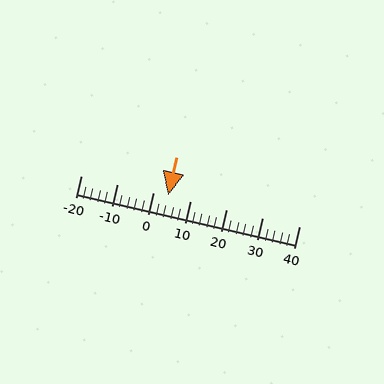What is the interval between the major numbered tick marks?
The major tick marks are spaced 10 units apart.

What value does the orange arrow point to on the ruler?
The orange arrow points to approximately 4.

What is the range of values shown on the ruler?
The ruler shows values from -20 to 40.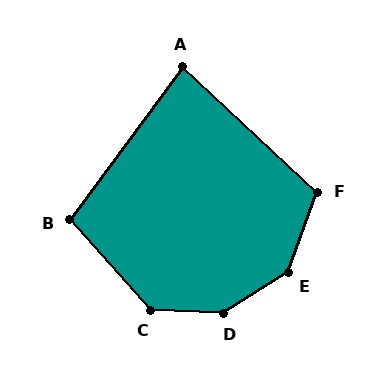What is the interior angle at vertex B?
Approximately 102 degrees (obtuse).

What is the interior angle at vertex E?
Approximately 142 degrees (obtuse).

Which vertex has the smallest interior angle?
A, at approximately 84 degrees.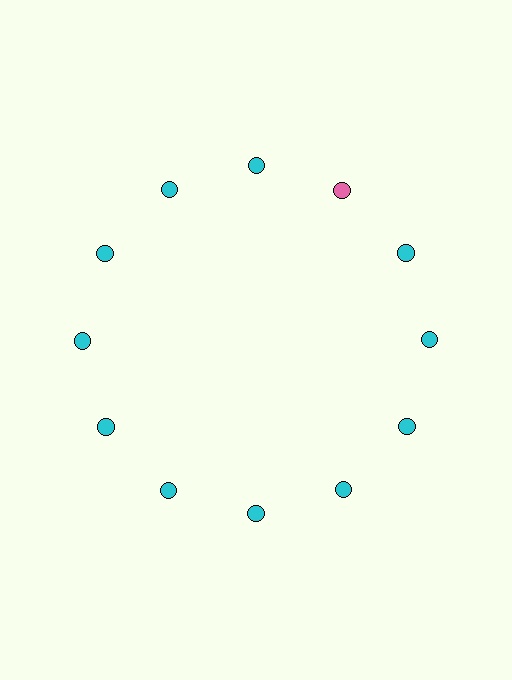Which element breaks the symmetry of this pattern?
The pink circle at roughly the 1 o'clock position breaks the symmetry. All other shapes are cyan circles.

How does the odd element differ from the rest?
It has a different color: pink instead of cyan.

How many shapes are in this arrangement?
There are 12 shapes arranged in a ring pattern.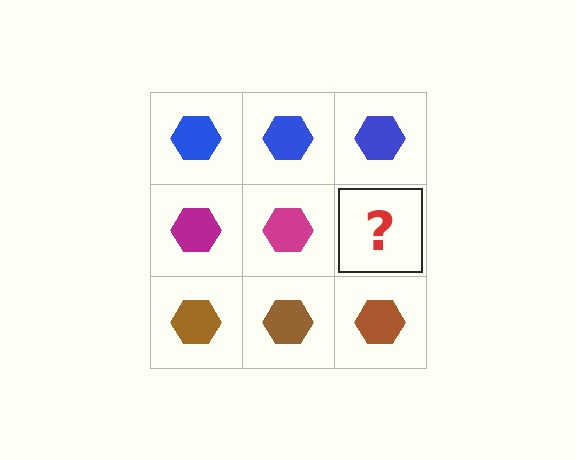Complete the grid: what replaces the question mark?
The question mark should be replaced with a magenta hexagon.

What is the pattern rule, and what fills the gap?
The rule is that each row has a consistent color. The gap should be filled with a magenta hexagon.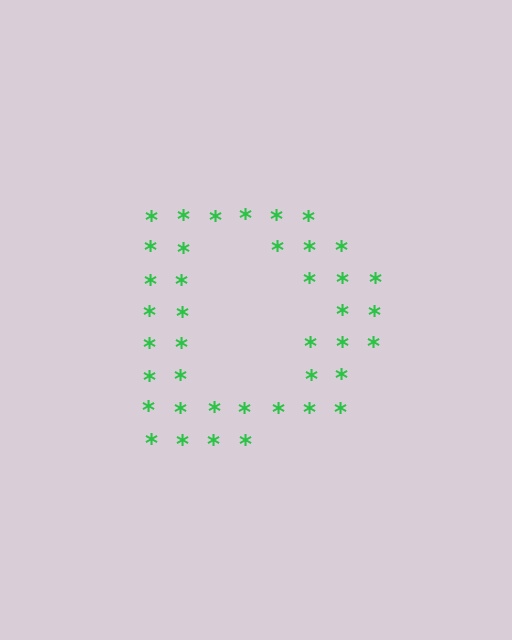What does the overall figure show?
The overall figure shows the letter D.